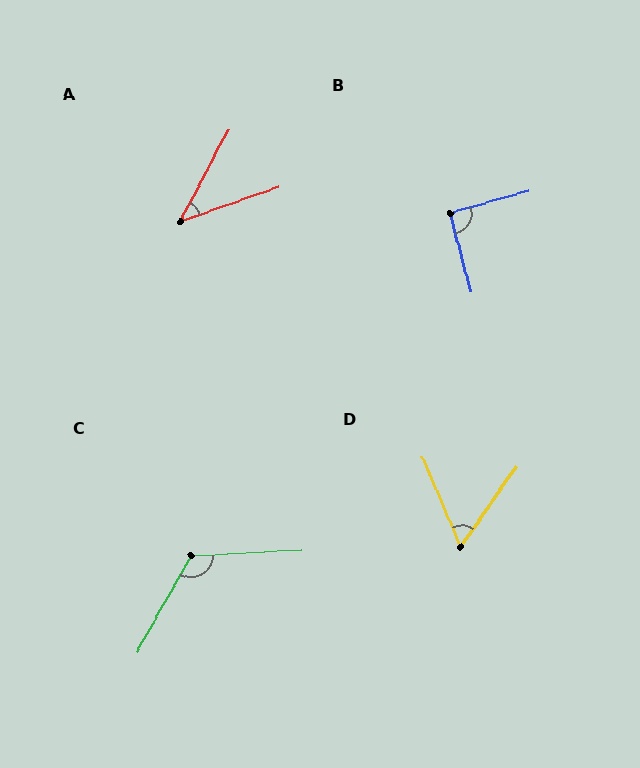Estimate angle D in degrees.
Approximately 58 degrees.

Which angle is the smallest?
A, at approximately 43 degrees.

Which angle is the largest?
C, at approximately 122 degrees.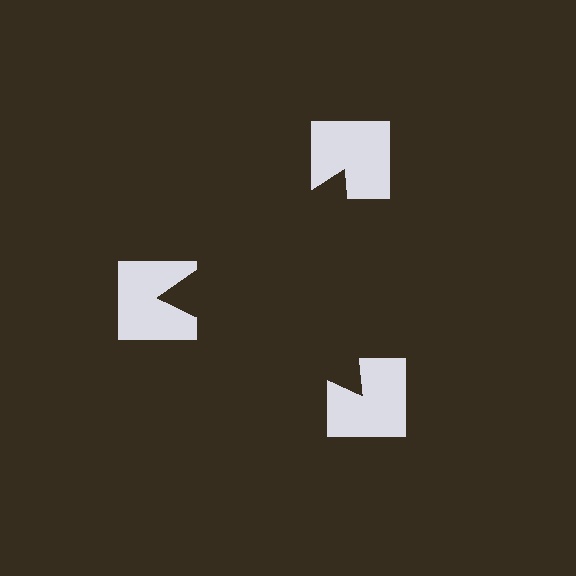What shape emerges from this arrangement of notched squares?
An illusory triangle — its edges are inferred from the aligned wedge cuts in the notched squares, not physically drawn.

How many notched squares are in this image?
There are 3 — one at each vertex of the illusory triangle.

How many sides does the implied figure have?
3 sides.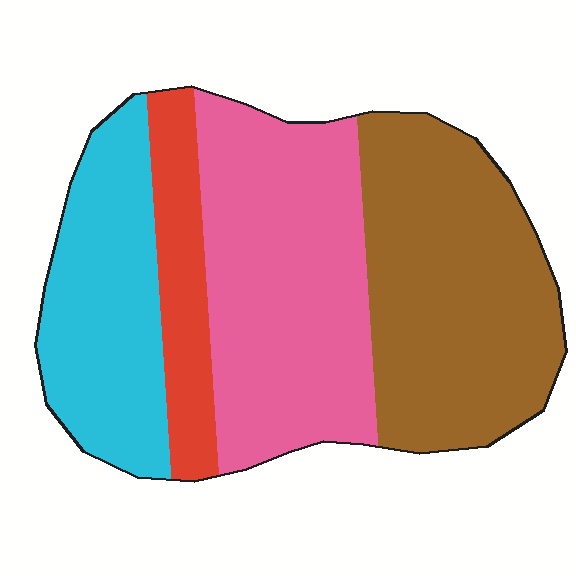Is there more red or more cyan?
Cyan.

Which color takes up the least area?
Red, at roughly 10%.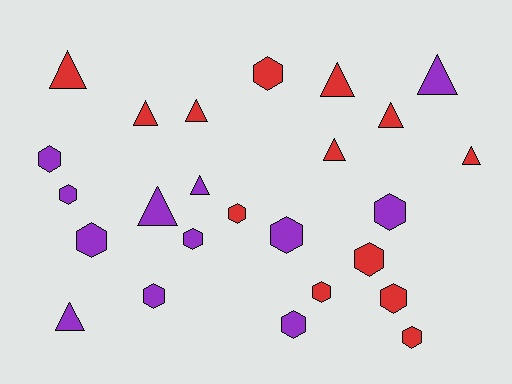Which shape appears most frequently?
Hexagon, with 14 objects.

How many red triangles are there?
There are 7 red triangles.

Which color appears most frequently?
Red, with 13 objects.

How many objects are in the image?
There are 25 objects.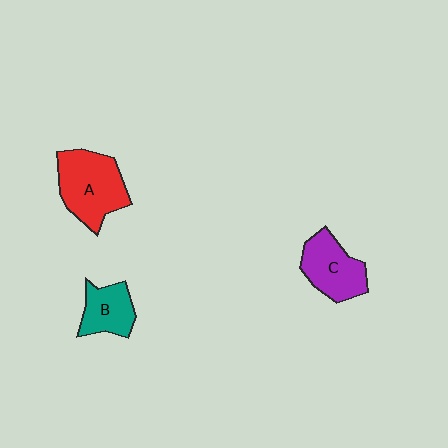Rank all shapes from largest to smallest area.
From largest to smallest: A (red), C (purple), B (teal).